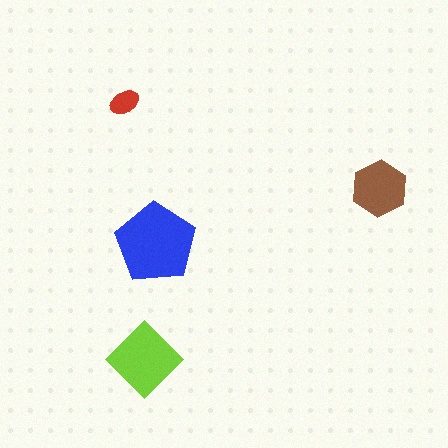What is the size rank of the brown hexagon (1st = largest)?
3rd.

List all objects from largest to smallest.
The blue pentagon, the lime diamond, the brown hexagon, the red ellipse.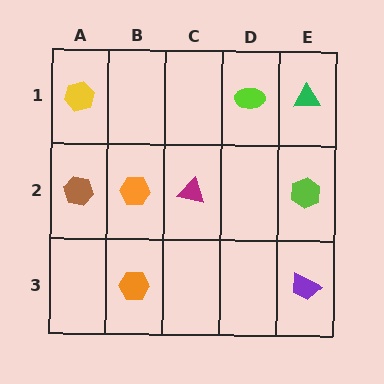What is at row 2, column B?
An orange hexagon.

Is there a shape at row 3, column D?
No, that cell is empty.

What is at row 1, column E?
A green triangle.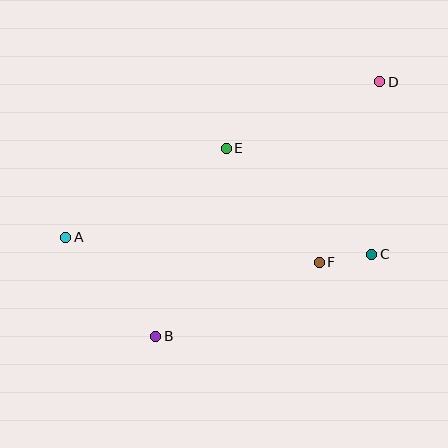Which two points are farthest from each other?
Points A and D are farthest from each other.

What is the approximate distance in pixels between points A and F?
The distance between A and F is approximately 254 pixels.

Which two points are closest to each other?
Points C and F are closest to each other.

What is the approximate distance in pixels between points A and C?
The distance between A and C is approximately 306 pixels.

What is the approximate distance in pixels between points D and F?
The distance between D and F is approximately 191 pixels.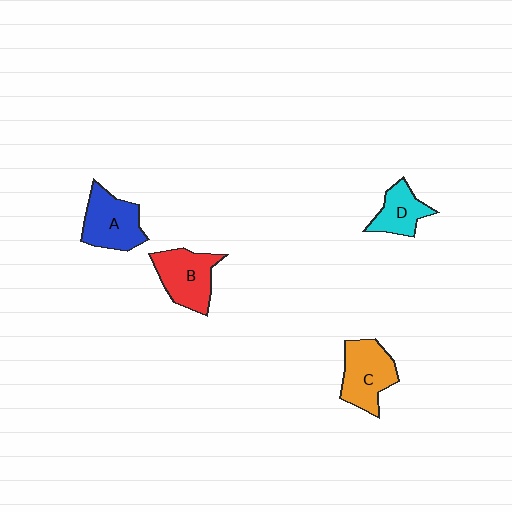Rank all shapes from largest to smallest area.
From largest to smallest: C (orange), B (red), A (blue), D (cyan).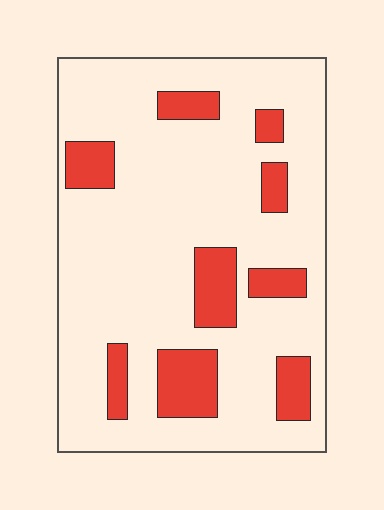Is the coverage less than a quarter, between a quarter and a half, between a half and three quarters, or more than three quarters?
Less than a quarter.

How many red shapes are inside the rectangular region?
9.